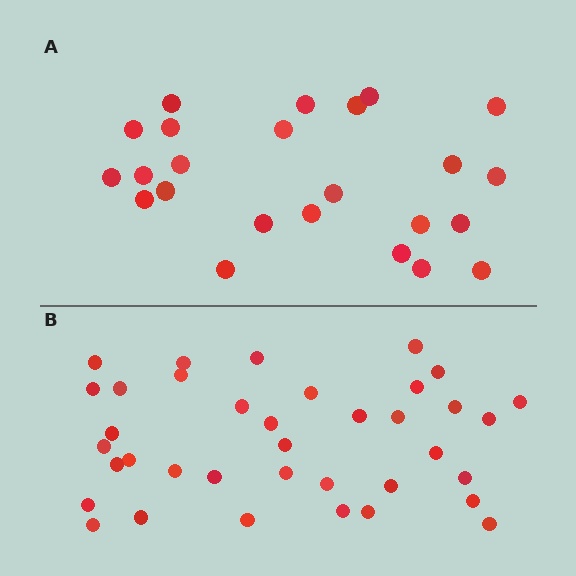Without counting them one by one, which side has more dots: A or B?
Region B (the bottom region) has more dots.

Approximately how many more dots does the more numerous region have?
Region B has approximately 15 more dots than region A.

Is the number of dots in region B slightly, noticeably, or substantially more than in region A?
Region B has substantially more. The ratio is roughly 1.5 to 1.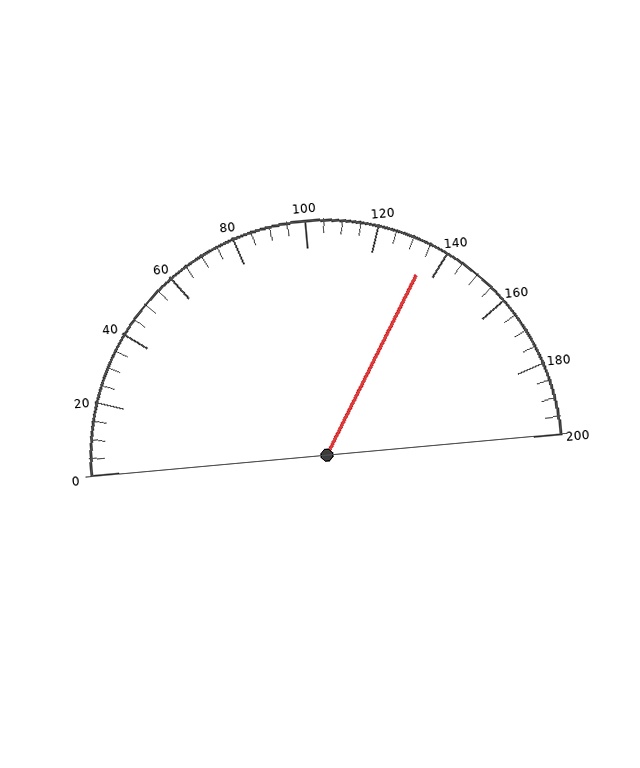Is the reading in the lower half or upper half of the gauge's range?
The reading is in the upper half of the range (0 to 200).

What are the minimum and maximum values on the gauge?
The gauge ranges from 0 to 200.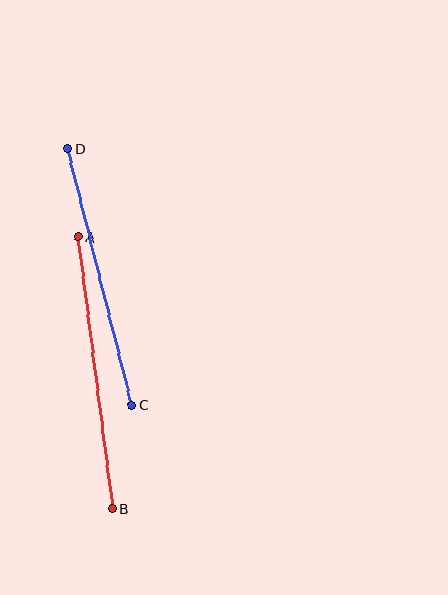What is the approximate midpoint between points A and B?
The midpoint is at approximately (95, 373) pixels.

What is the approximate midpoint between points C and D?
The midpoint is at approximately (100, 277) pixels.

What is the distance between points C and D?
The distance is approximately 264 pixels.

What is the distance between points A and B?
The distance is approximately 274 pixels.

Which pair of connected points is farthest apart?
Points A and B are farthest apart.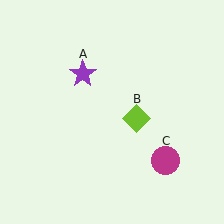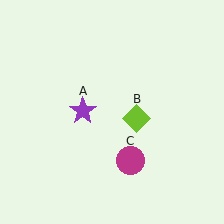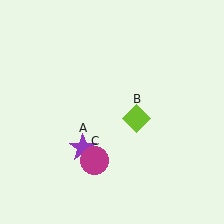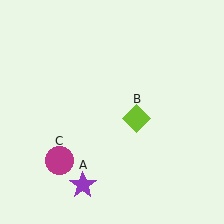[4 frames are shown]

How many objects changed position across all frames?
2 objects changed position: purple star (object A), magenta circle (object C).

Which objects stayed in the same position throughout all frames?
Lime diamond (object B) remained stationary.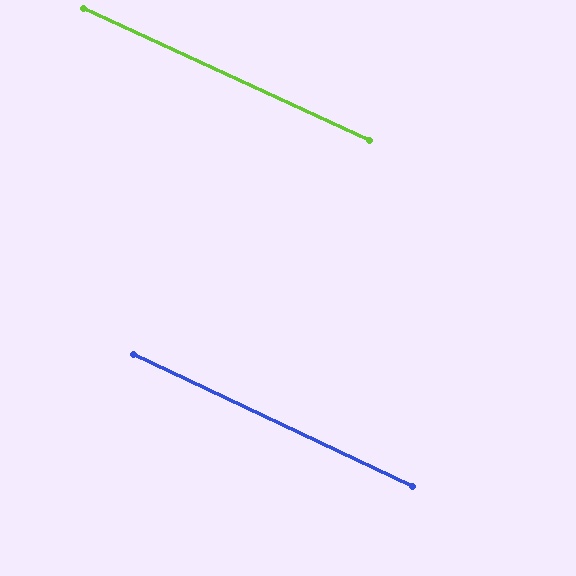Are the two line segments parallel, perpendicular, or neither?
Parallel — their directions differ by only 0.6°.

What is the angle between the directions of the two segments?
Approximately 1 degree.